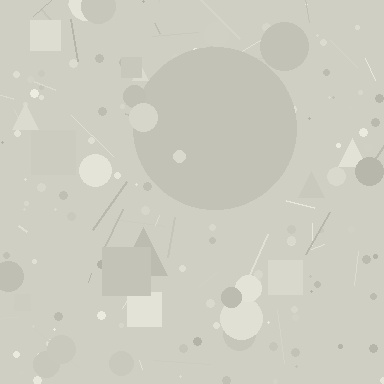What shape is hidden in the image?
A circle is hidden in the image.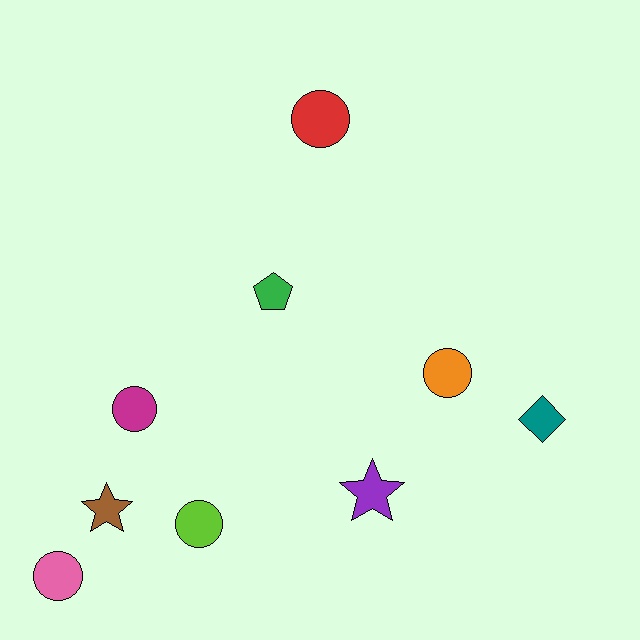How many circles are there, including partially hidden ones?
There are 5 circles.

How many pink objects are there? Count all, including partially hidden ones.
There is 1 pink object.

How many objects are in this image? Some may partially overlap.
There are 9 objects.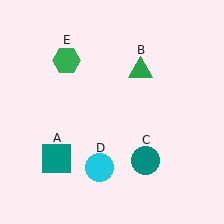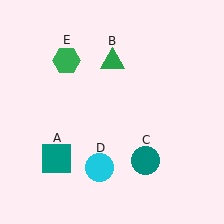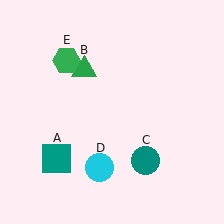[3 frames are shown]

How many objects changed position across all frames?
1 object changed position: green triangle (object B).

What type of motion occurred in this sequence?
The green triangle (object B) rotated counterclockwise around the center of the scene.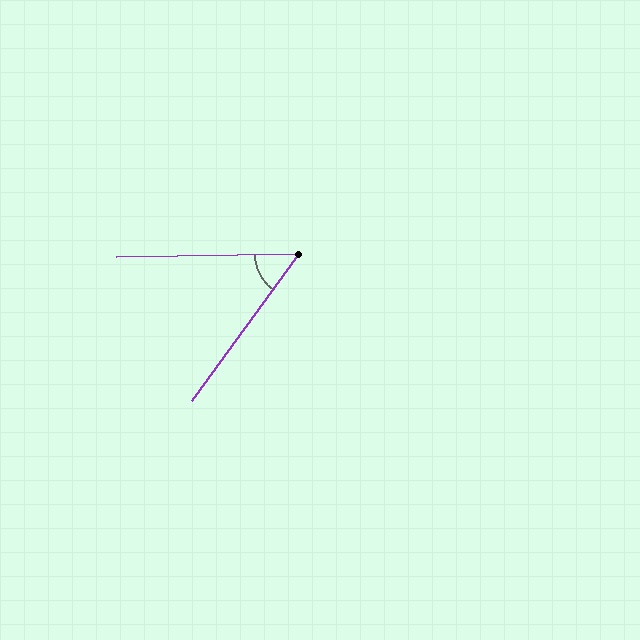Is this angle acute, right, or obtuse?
It is acute.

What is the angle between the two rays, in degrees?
Approximately 53 degrees.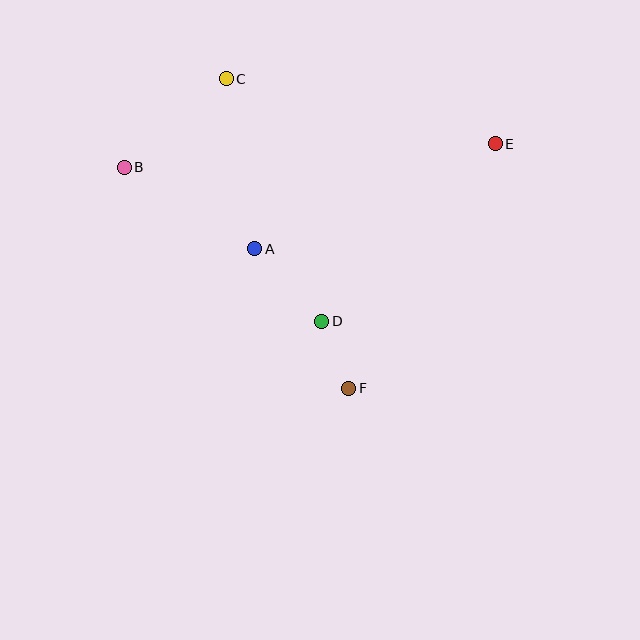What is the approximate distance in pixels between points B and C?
The distance between B and C is approximately 135 pixels.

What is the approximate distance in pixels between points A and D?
The distance between A and D is approximately 99 pixels.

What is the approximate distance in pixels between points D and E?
The distance between D and E is approximately 248 pixels.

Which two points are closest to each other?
Points D and F are closest to each other.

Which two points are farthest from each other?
Points B and E are farthest from each other.